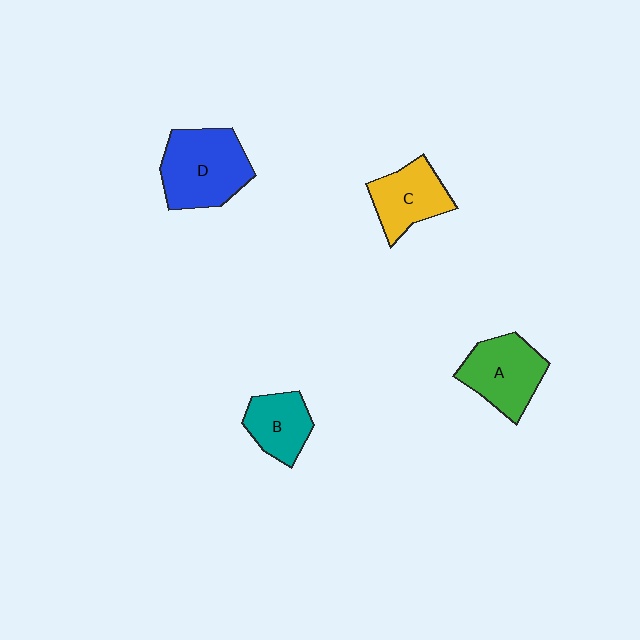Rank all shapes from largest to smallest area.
From largest to smallest: D (blue), A (green), C (yellow), B (teal).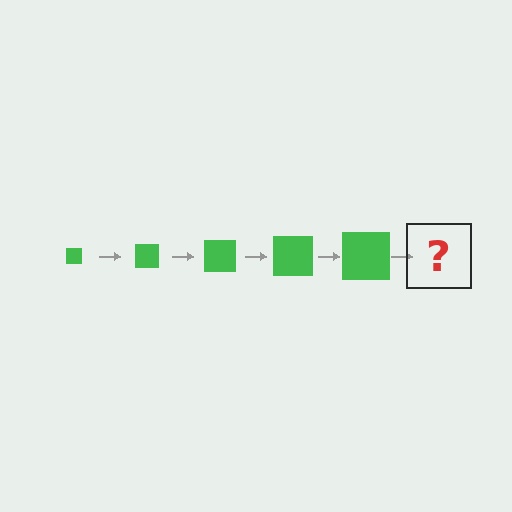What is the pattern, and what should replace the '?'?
The pattern is that the square gets progressively larger each step. The '?' should be a green square, larger than the previous one.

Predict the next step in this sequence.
The next step is a green square, larger than the previous one.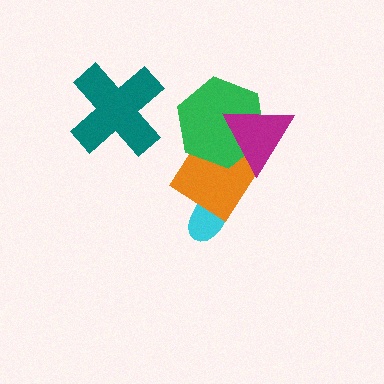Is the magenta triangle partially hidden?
No, no other shape covers it.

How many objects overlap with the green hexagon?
2 objects overlap with the green hexagon.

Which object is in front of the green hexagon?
The magenta triangle is in front of the green hexagon.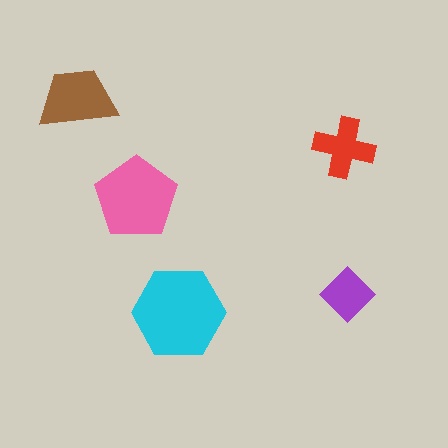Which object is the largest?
The cyan hexagon.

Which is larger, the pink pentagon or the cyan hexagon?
The cyan hexagon.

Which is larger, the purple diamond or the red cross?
The red cross.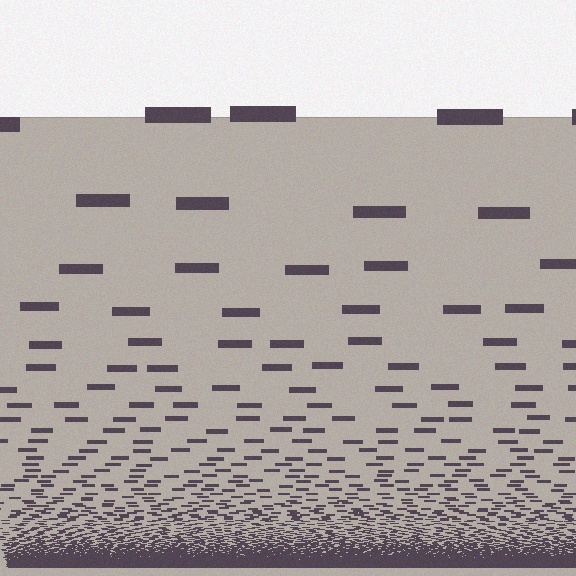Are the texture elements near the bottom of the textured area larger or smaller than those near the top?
Smaller. The gradient is inverted — elements near the bottom are smaller and denser.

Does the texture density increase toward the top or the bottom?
Density increases toward the bottom.